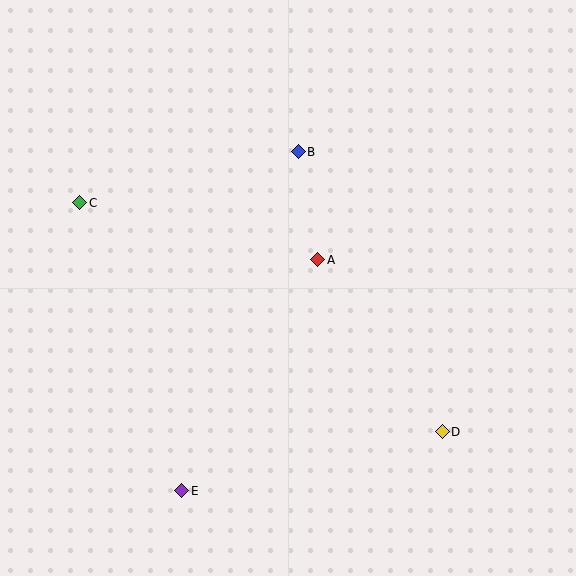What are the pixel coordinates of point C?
Point C is at (80, 203).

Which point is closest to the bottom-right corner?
Point D is closest to the bottom-right corner.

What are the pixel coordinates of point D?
Point D is at (442, 432).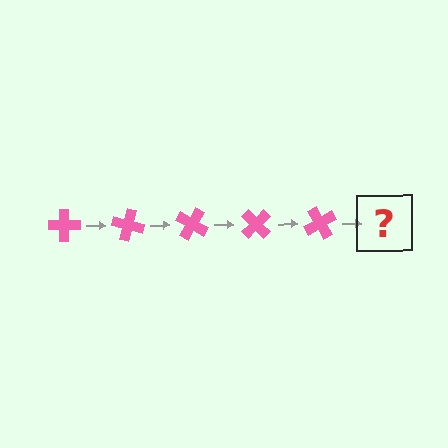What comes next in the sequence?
The next element should be a pink cross rotated 75 degrees.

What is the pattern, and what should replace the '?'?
The pattern is that the cross rotates 15 degrees each step. The '?' should be a pink cross rotated 75 degrees.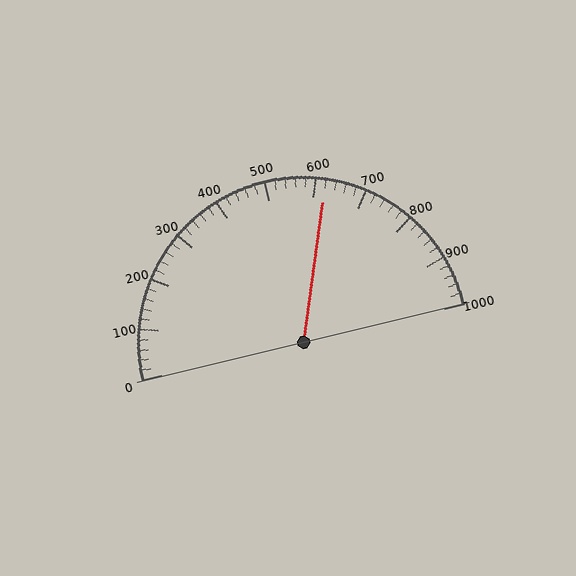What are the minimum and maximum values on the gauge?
The gauge ranges from 0 to 1000.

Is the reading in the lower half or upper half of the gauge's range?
The reading is in the upper half of the range (0 to 1000).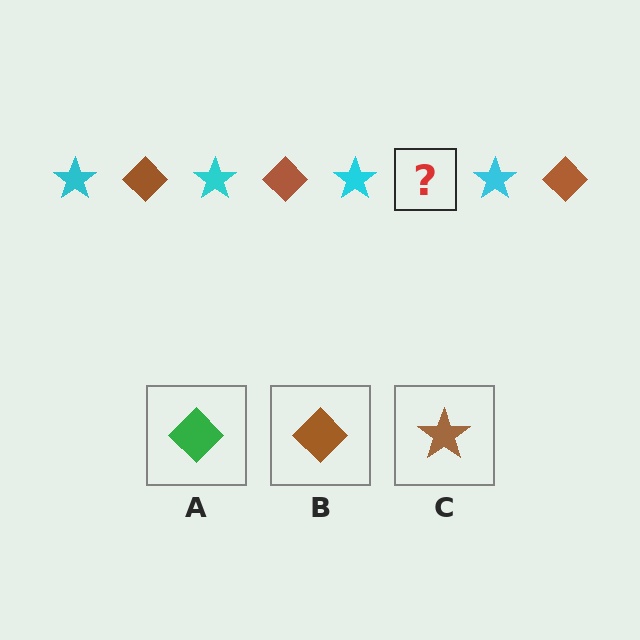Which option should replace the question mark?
Option B.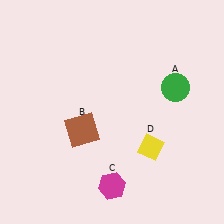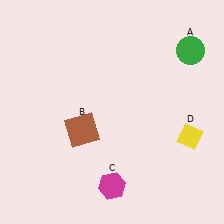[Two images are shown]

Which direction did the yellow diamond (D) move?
The yellow diamond (D) moved right.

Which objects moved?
The objects that moved are: the green circle (A), the yellow diamond (D).